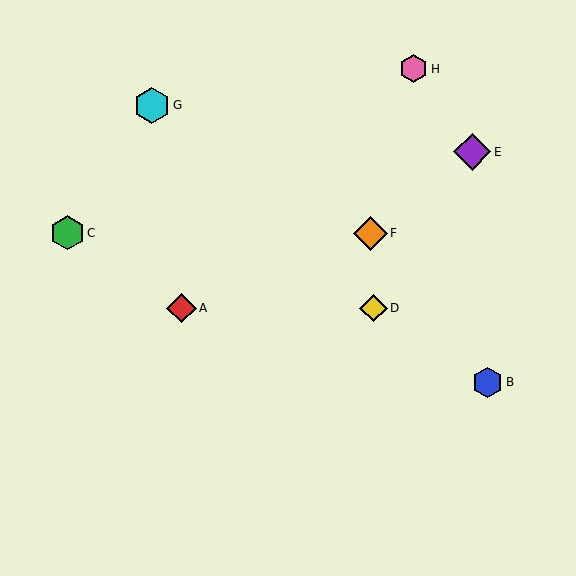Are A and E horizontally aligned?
No, A is at y≈308 and E is at y≈152.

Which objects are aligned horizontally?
Objects A, D are aligned horizontally.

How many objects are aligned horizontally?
2 objects (A, D) are aligned horizontally.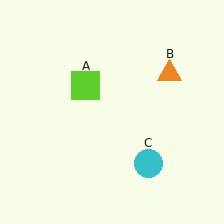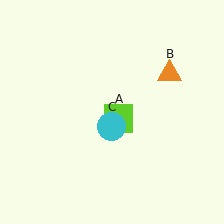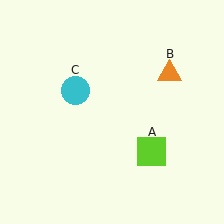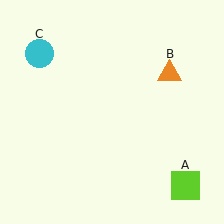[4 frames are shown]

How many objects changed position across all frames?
2 objects changed position: lime square (object A), cyan circle (object C).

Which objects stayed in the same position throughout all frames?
Orange triangle (object B) remained stationary.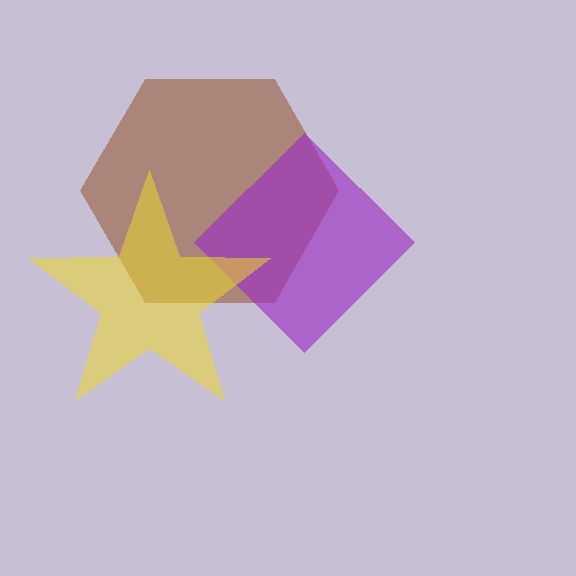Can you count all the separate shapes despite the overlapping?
Yes, there are 3 separate shapes.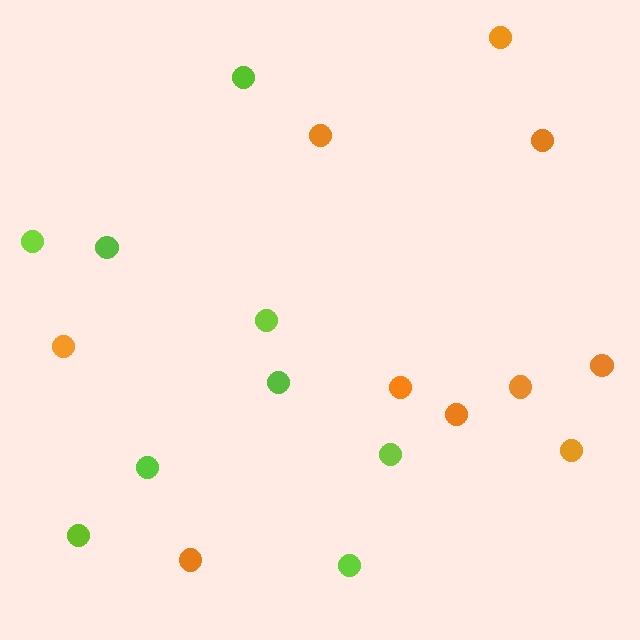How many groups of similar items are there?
There are 2 groups: one group of lime circles (9) and one group of orange circles (10).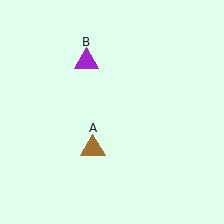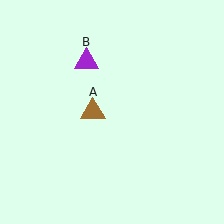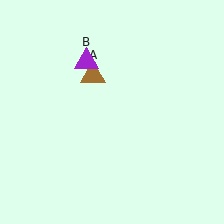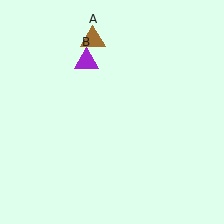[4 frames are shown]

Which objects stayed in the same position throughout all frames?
Purple triangle (object B) remained stationary.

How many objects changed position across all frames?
1 object changed position: brown triangle (object A).